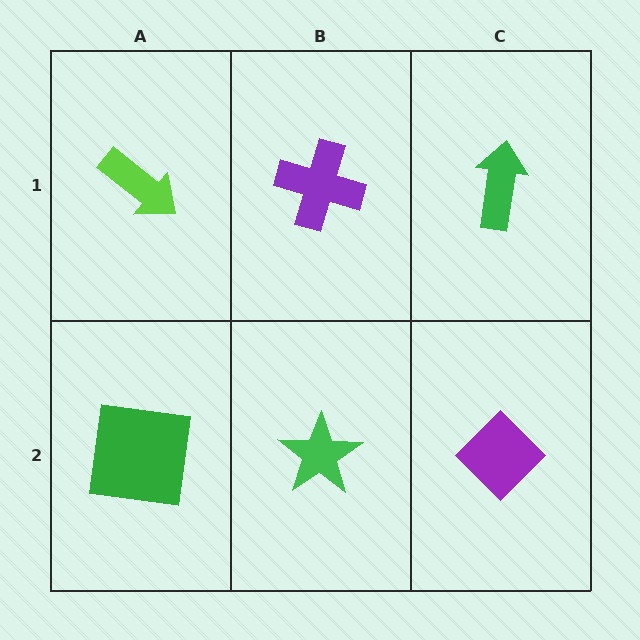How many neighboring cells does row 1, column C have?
2.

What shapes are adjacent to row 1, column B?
A green star (row 2, column B), a lime arrow (row 1, column A), a green arrow (row 1, column C).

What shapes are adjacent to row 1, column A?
A green square (row 2, column A), a purple cross (row 1, column B).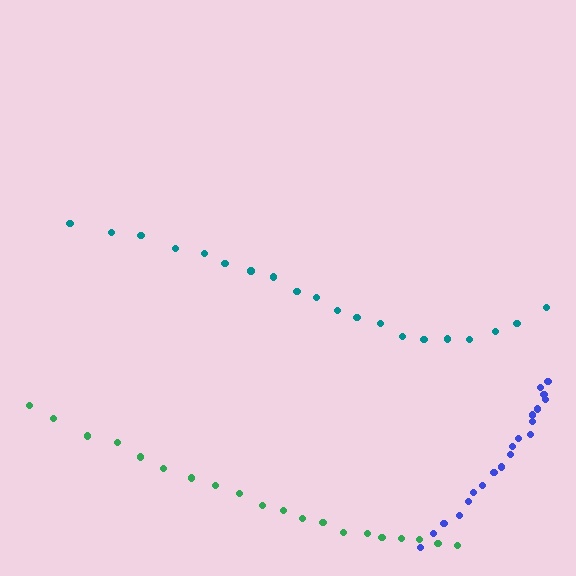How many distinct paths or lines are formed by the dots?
There are 3 distinct paths.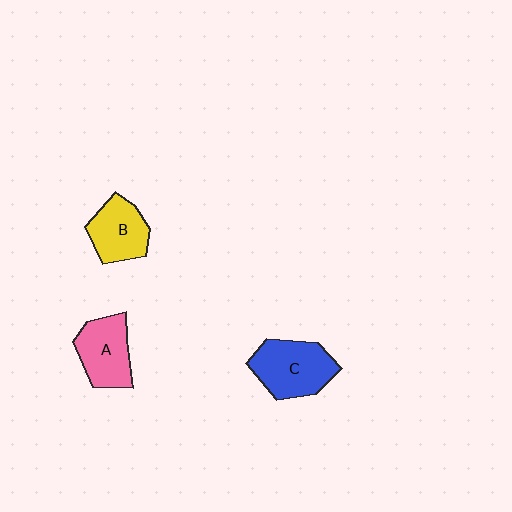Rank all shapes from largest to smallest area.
From largest to smallest: C (blue), A (pink), B (yellow).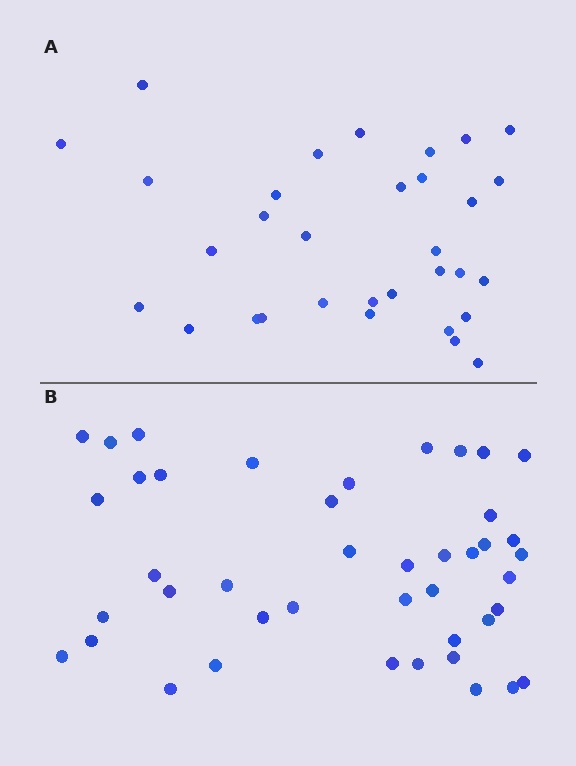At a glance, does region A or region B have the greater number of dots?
Region B (the bottom region) has more dots.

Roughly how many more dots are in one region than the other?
Region B has roughly 12 or so more dots than region A.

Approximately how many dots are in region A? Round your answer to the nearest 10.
About 30 dots. (The exact count is 32, which rounds to 30.)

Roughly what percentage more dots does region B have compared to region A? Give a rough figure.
About 35% more.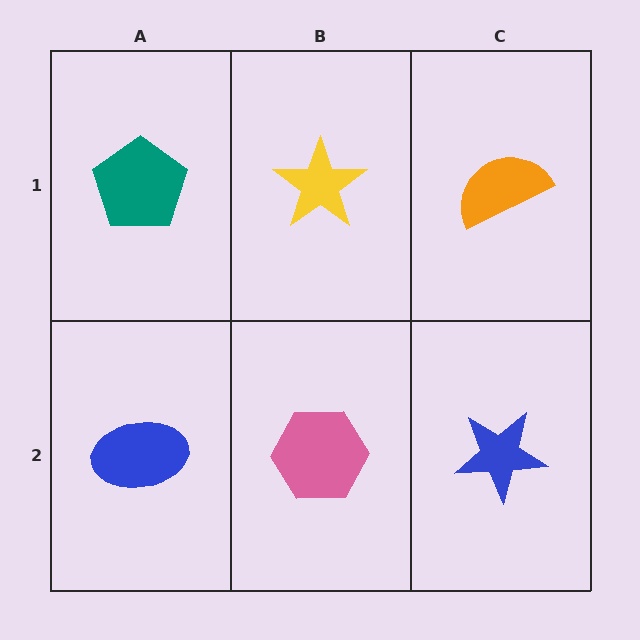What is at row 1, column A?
A teal pentagon.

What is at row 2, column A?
A blue ellipse.